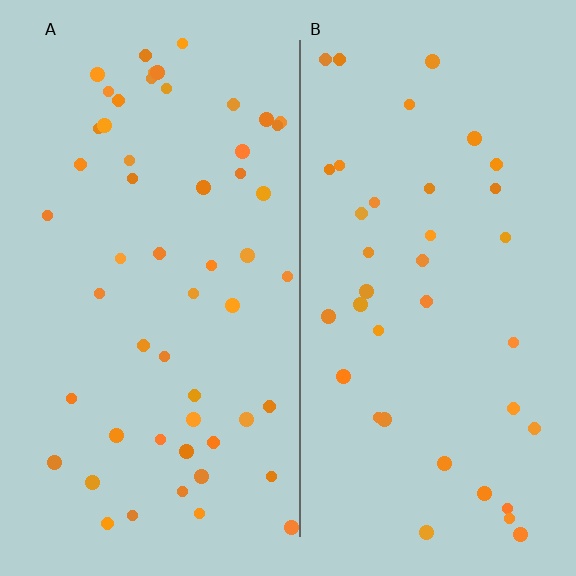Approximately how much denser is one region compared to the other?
Approximately 1.4× — region A over region B.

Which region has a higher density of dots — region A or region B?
A (the left).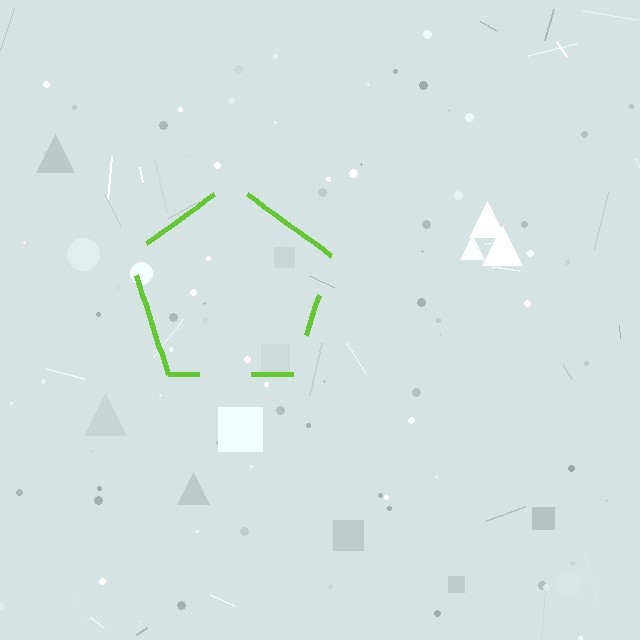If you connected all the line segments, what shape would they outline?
They would outline a pentagon.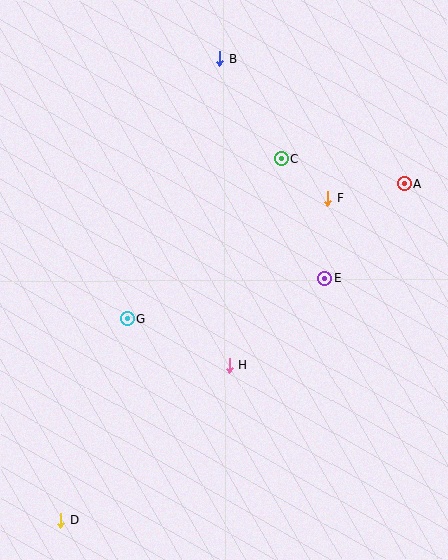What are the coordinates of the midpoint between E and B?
The midpoint between E and B is at (272, 169).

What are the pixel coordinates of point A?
Point A is at (404, 184).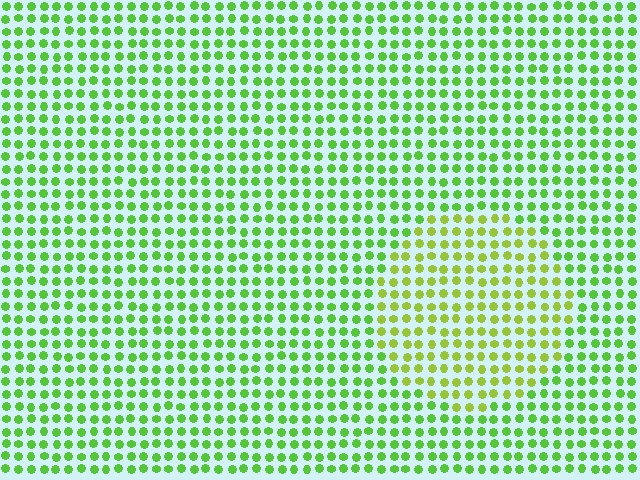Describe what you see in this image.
The image is filled with small lime elements in a uniform arrangement. A circle-shaped region is visible where the elements are tinted to a slightly different hue, forming a subtle color boundary.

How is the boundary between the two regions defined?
The boundary is defined purely by a slight shift in hue (about 28 degrees). Spacing, size, and orientation are identical on both sides.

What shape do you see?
I see a circle.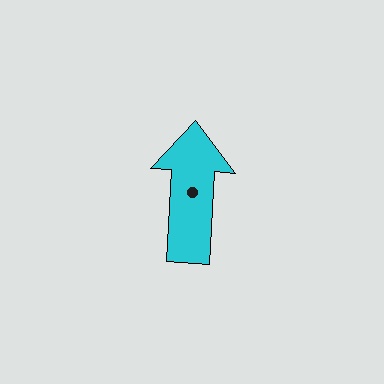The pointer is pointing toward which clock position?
Roughly 12 o'clock.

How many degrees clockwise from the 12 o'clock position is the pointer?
Approximately 3 degrees.